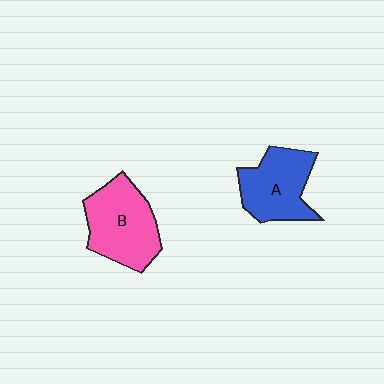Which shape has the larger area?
Shape B (pink).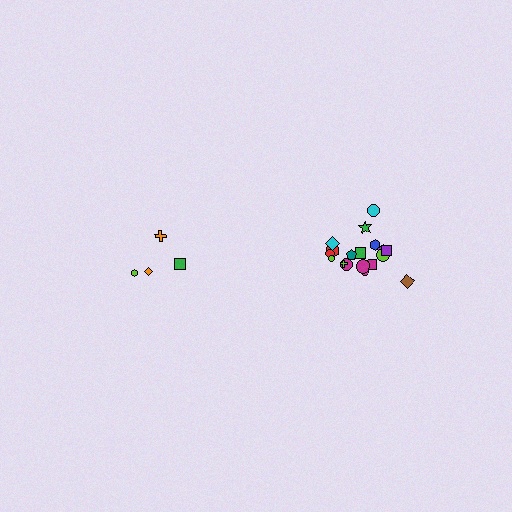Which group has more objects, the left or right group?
The right group.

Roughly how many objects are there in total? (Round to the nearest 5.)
Roughly 20 objects in total.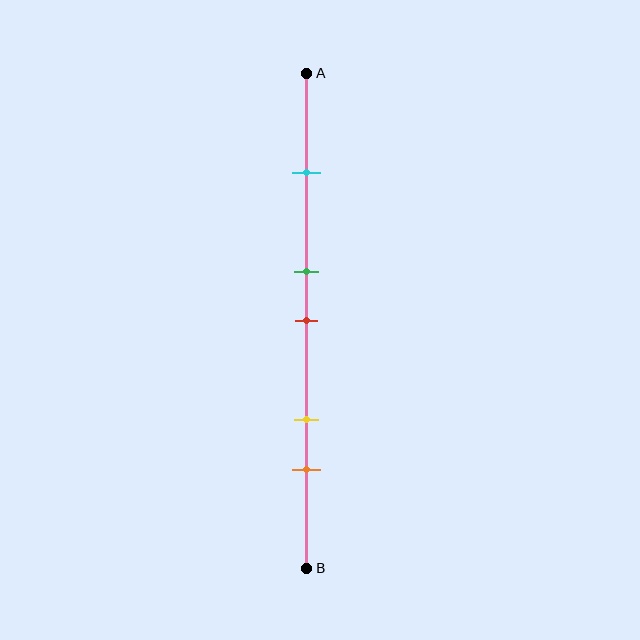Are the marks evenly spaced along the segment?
No, the marks are not evenly spaced.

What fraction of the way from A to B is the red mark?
The red mark is approximately 50% (0.5) of the way from A to B.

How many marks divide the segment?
There are 5 marks dividing the segment.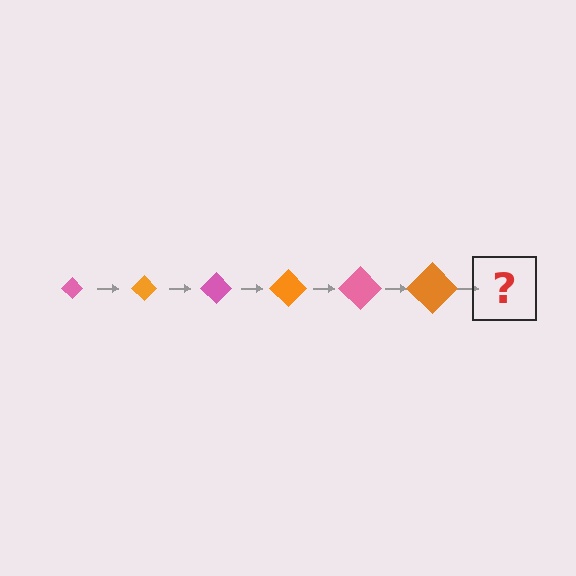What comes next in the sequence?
The next element should be a pink diamond, larger than the previous one.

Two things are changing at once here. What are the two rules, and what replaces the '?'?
The two rules are that the diamond grows larger each step and the color cycles through pink and orange. The '?' should be a pink diamond, larger than the previous one.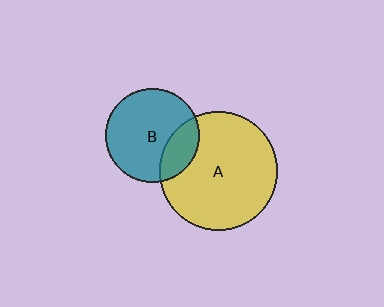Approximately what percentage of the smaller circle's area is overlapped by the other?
Approximately 25%.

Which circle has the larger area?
Circle A (yellow).